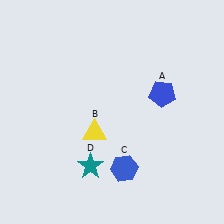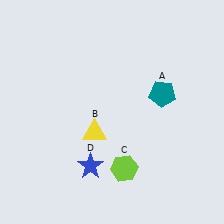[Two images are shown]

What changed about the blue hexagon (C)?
In Image 1, C is blue. In Image 2, it changed to lime.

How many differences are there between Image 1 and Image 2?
There are 3 differences between the two images.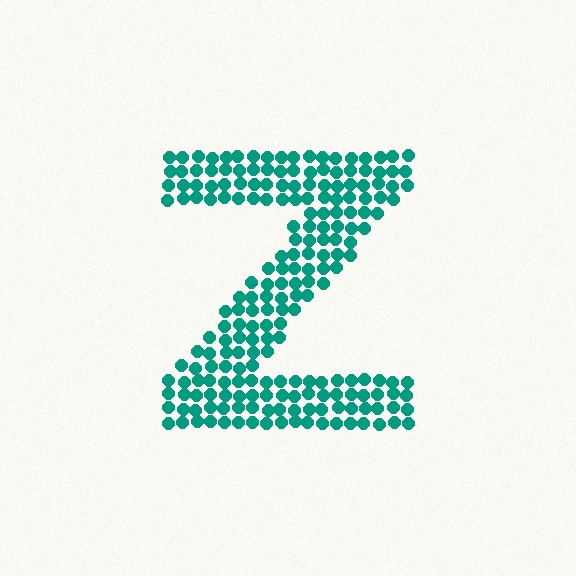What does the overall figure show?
The overall figure shows the letter Z.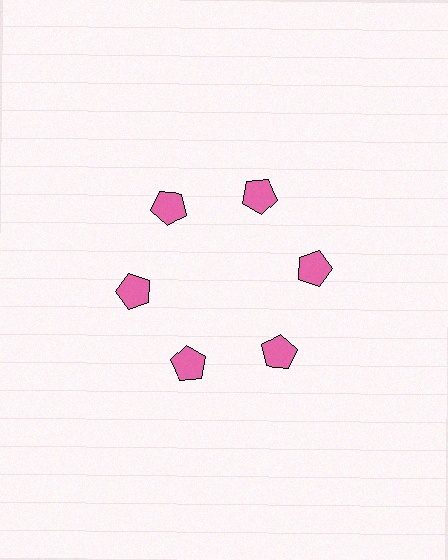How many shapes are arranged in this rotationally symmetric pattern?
There are 6 shapes, arranged in 6 groups of 1.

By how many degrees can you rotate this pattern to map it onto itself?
The pattern maps onto itself every 60 degrees of rotation.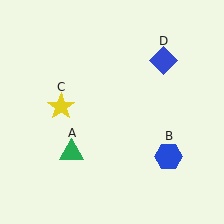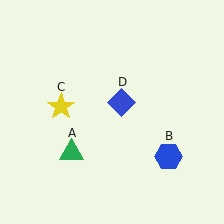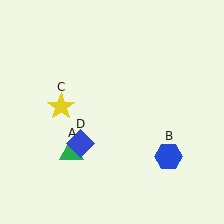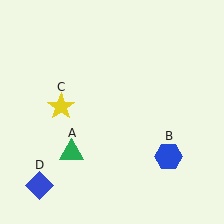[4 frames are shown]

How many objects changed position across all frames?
1 object changed position: blue diamond (object D).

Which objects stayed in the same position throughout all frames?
Green triangle (object A) and blue hexagon (object B) and yellow star (object C) remained stationary.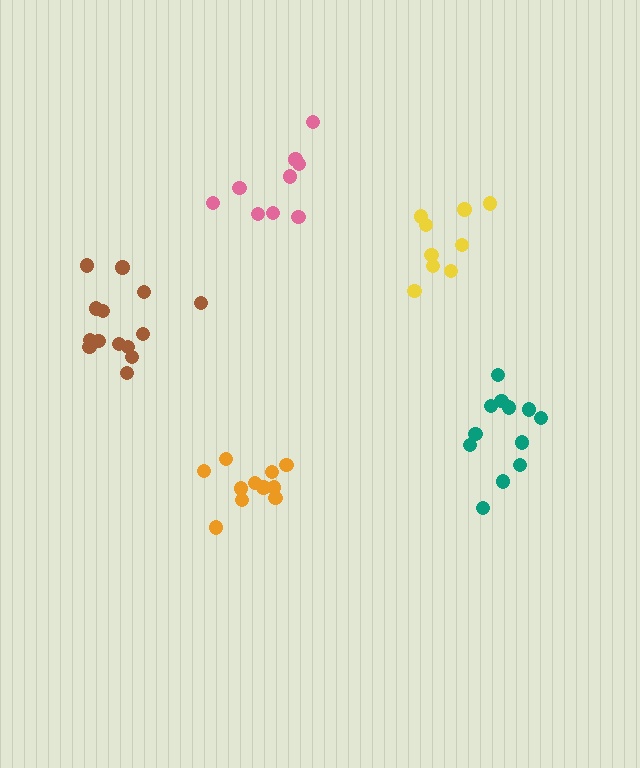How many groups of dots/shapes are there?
There are 5 groups.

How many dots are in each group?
Group 1: 11 dots, Group 2: 14 dots, Group 3: 12 dots, Group 4: 9 dots, Group 5: 9 dots (55 total).